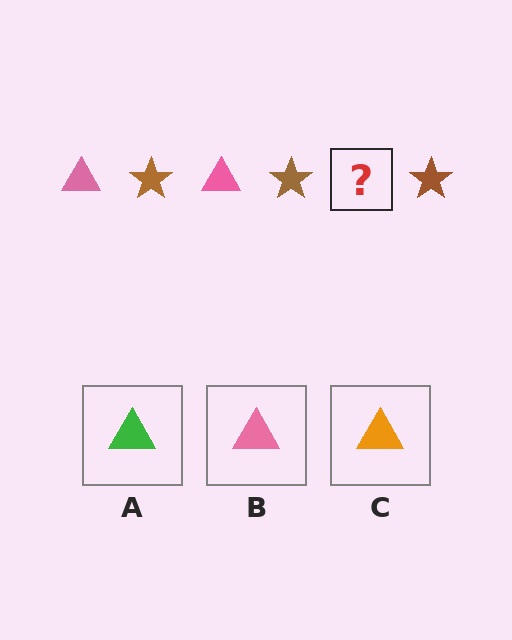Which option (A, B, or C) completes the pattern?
B.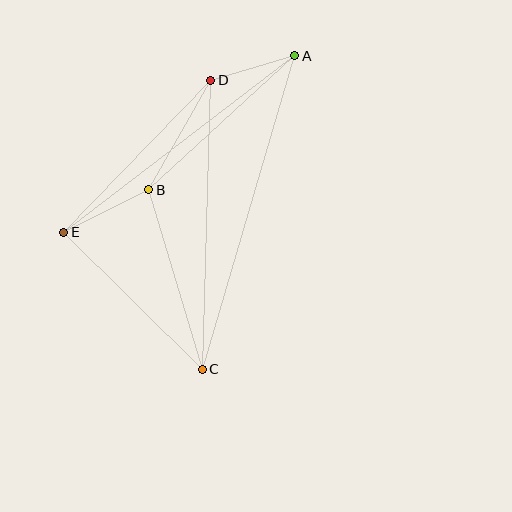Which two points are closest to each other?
Points A and D are closest to each other.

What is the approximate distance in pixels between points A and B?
The distance between A and B is approximately 198 pixels.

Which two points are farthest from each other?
Points A and C are farthest from each other.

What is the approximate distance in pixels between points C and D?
The distance between C and D is approximately 289 pixels.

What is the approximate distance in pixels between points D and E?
The distance between D and E is approximately 211 pixels.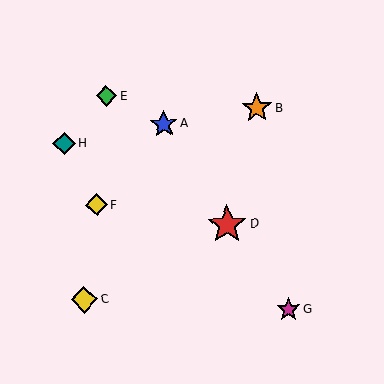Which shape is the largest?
The red star (labeled D) is the largest.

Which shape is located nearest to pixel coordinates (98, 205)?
The yellow diamond (labeled F) at (97, 205) is nearest to that location.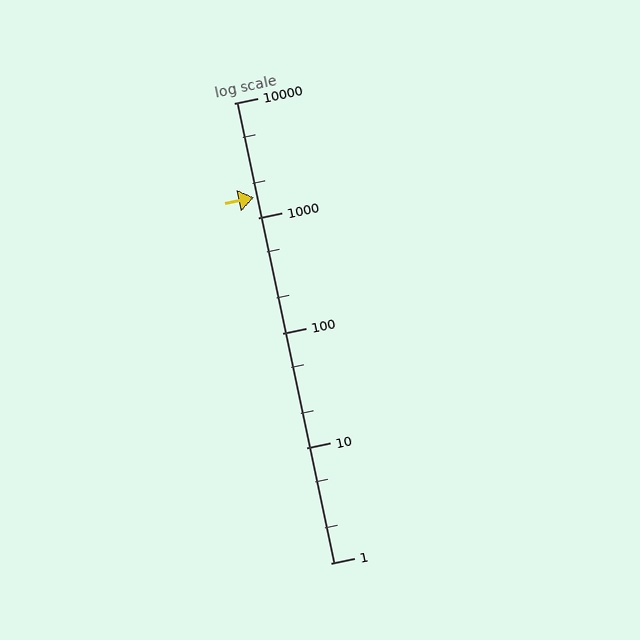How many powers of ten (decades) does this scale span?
The scale spans 4 decades, from 1 to 10000.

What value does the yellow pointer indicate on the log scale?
The pointer indicates approximately 1500.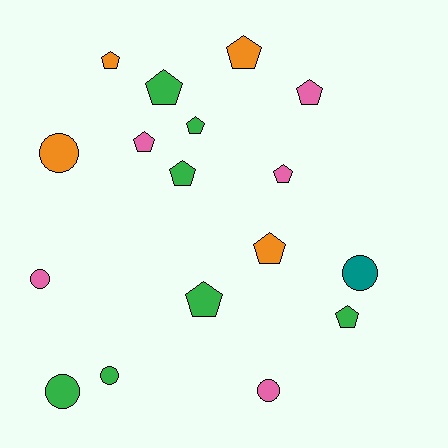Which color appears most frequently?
Green, with 7 objects.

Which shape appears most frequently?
Pentagon, with 11 objects.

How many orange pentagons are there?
There are 3 orange pentagons.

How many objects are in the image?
There are 17 objects.